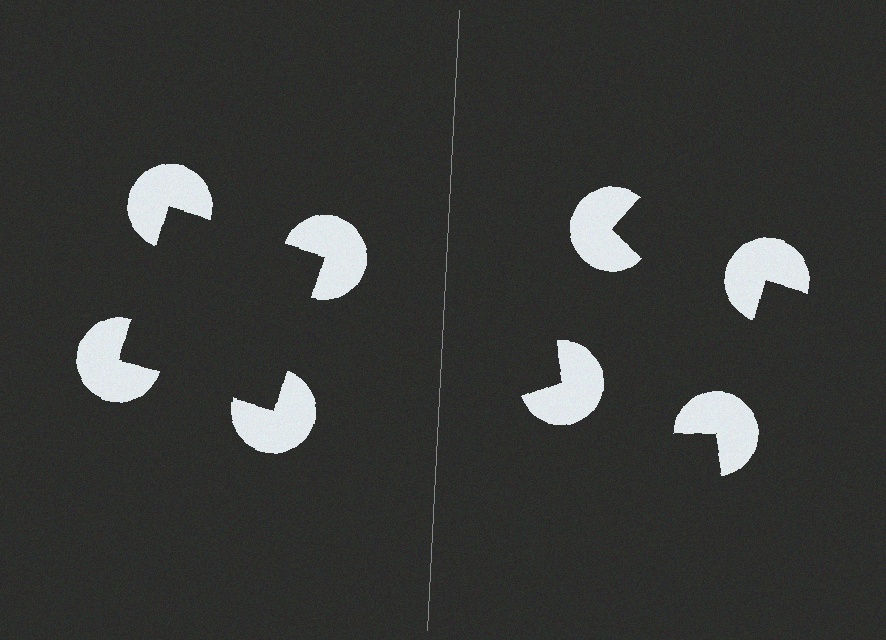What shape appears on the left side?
An illusory square.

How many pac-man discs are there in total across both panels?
8 — 4 on each side.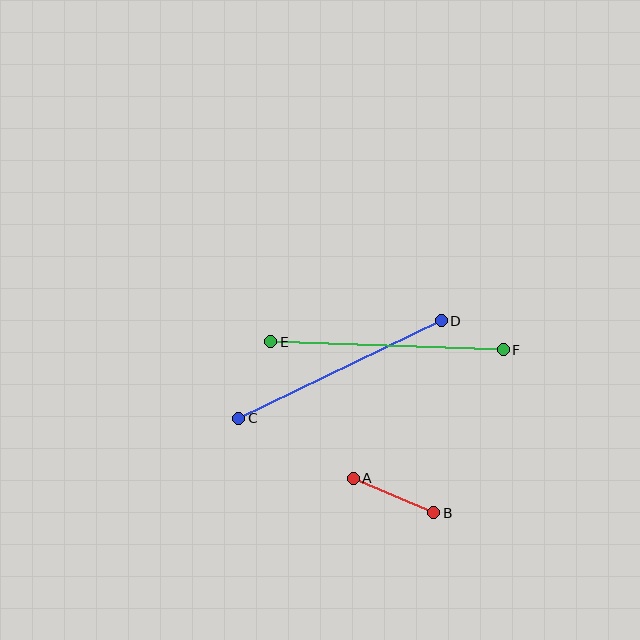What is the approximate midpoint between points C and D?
The midpoint is at approximately (340, 370) pixels.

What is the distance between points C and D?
The distance is approximately 224 pixels.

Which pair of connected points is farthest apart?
Points E and F are farthest apart.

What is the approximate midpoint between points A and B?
The midpoint is at approximately (394, 495) pixels.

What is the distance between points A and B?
The distance is approximately 88 pixels.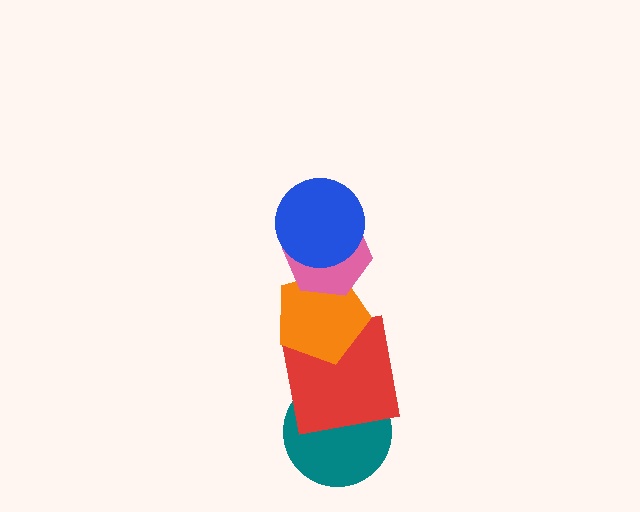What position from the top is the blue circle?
The blue circle is 1st from the top.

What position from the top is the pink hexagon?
The pink hexagon is 2nd from the top.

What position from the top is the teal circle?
The teal circle is 5th from the top.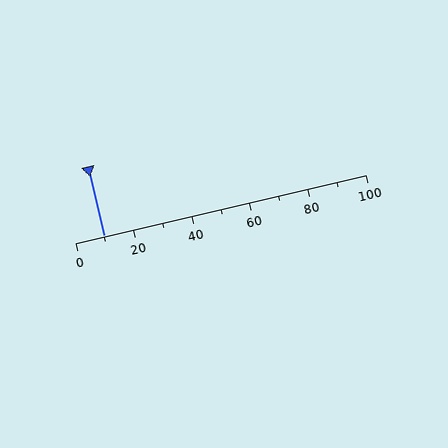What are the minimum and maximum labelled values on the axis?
The axis runs from 0 to 100.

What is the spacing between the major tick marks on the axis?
The major ticks are spaced 20 apart.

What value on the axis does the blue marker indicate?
The marker indicates approximately 10.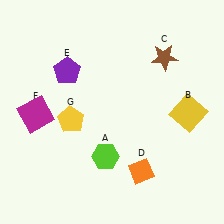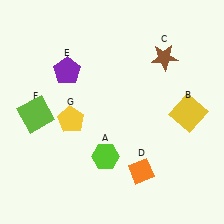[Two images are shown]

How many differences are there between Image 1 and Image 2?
There is 1 difference between the two images.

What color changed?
The square (F) changed from magenta in Image 1 to lime in Image 2.